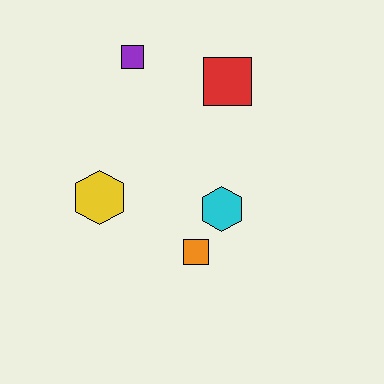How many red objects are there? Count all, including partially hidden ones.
There is 1 red object.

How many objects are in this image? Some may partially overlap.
There are 5 objects.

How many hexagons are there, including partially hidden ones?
There are 2 hexagons.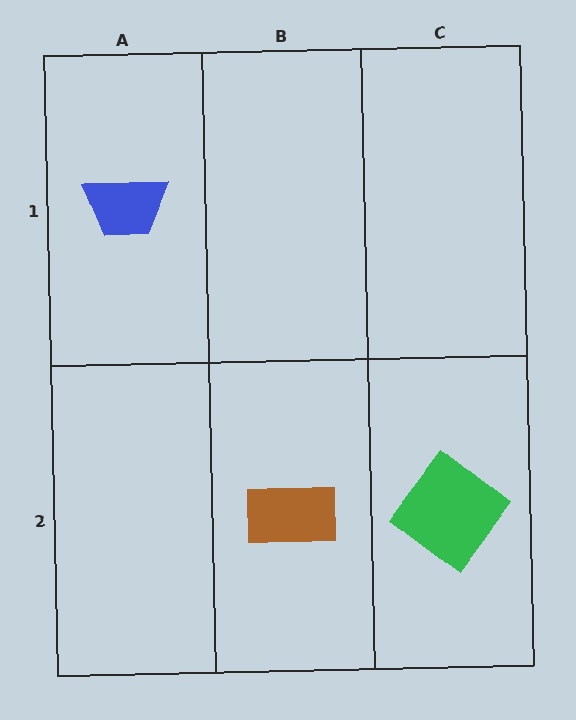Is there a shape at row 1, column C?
No, that cell is empty.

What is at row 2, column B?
A brown rectangle.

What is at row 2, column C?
A green diamond.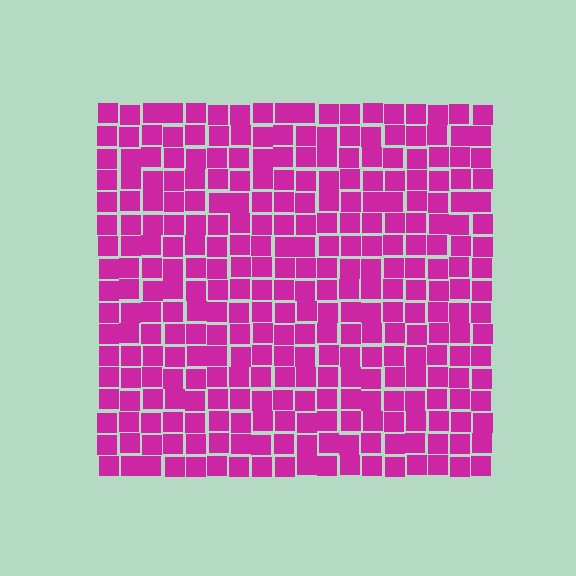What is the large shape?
The large shape is a square.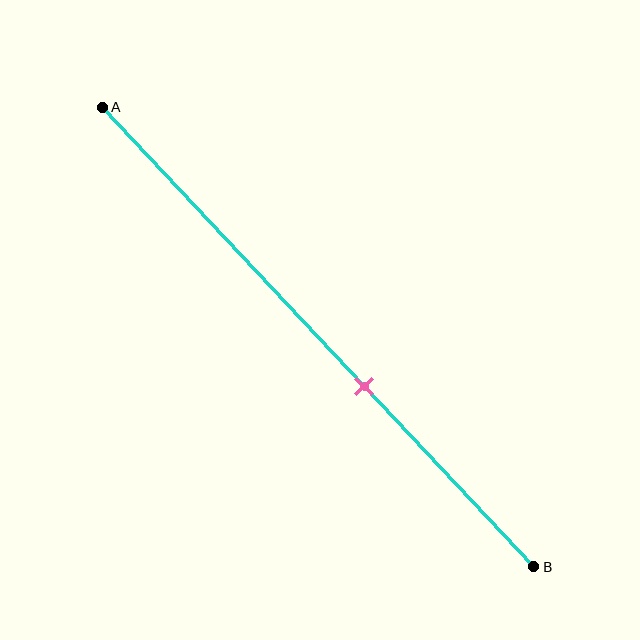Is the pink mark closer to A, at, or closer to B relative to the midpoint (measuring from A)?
The pink mark is closer to point B than the midpoint of segment AB.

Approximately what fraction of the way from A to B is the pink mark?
The pink mark is approximately 60% of the way from A to B.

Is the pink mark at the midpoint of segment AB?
No, the mark is at about 60% from A, not at the 50% midpoint.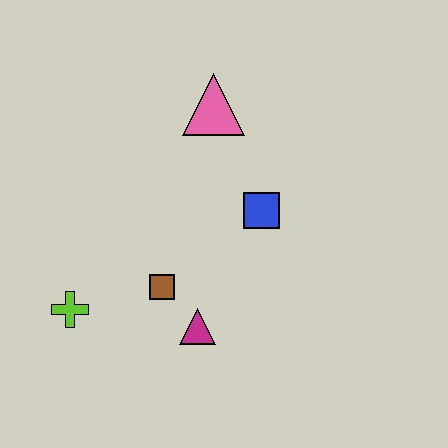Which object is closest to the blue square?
The pink triangle is closest to the blue square.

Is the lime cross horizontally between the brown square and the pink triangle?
No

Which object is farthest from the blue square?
The lime cross is farthest from the blue square.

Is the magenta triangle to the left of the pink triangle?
Yes